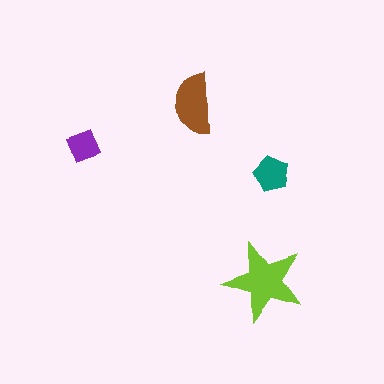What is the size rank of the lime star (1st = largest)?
1st.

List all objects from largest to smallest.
The lime star, the brown semicircle, the teal pentagon, the purple diamond.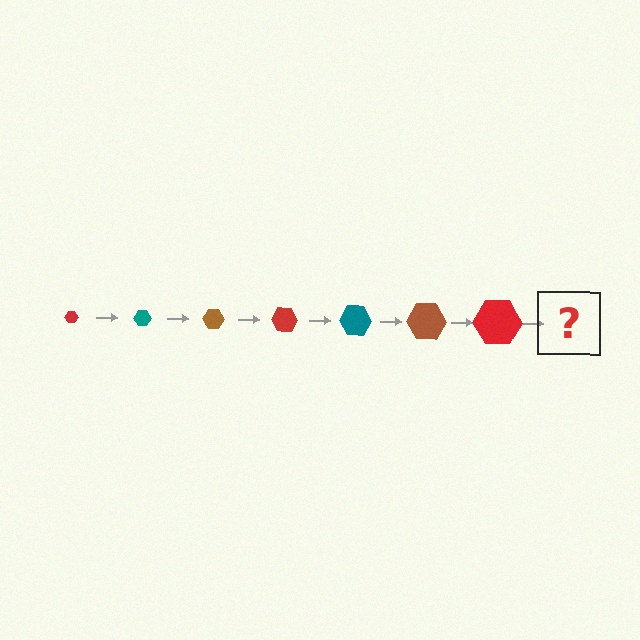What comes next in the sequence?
The next element should be a teal hexagon, larger than the previous one.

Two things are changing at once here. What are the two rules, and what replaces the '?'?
The two rules are that the hexagon grows larger each step and the color cycles through red, teal, and brown. The '?' should be a teal hexagon, larger than the previous one.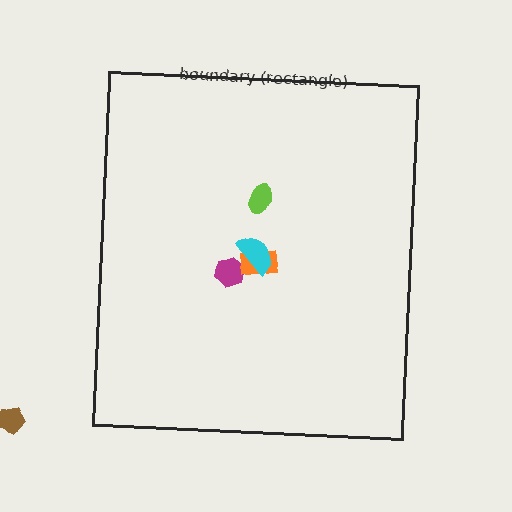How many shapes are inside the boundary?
4 inside, 1 outside.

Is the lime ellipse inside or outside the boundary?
Inside.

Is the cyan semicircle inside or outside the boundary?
Inside.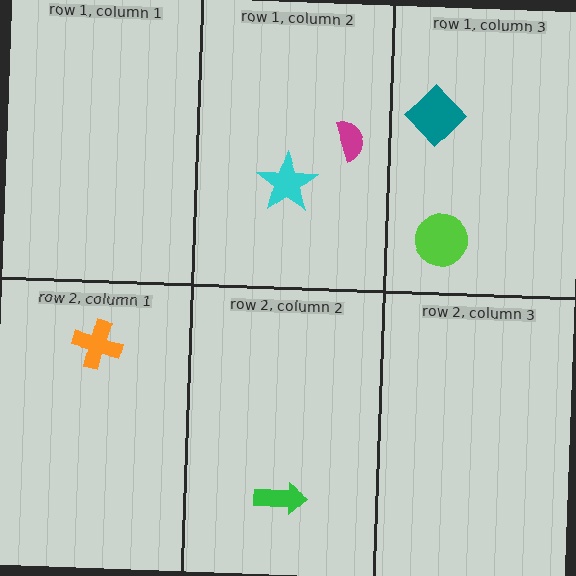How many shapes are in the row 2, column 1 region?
1.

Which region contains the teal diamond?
The row 1, column 3 region.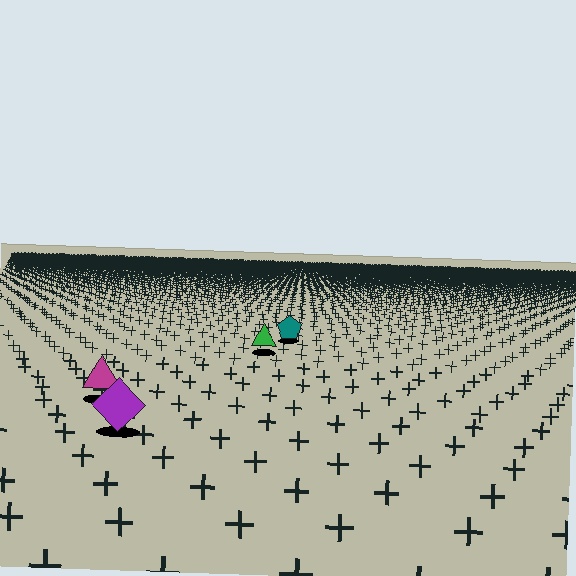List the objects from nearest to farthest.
From nearest to farthest: the purple diamond, the magenta triangle, the green triangle, the teal pentagon.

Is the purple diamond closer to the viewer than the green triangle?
Yes. The purple diamond is closer — you can tell from the texture gradient: the ground texture is coarser near it.